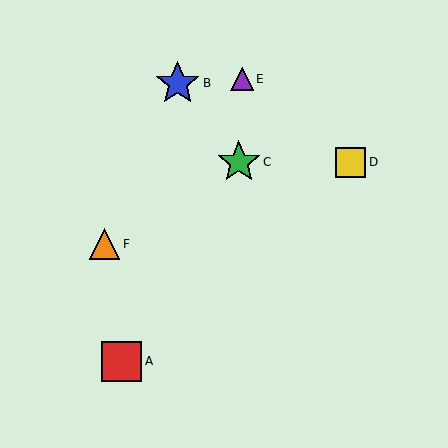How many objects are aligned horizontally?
2 objects (C, D) are aligned horizontally.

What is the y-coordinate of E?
Object E is at y≈79.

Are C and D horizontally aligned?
Yes, both are at y≈162.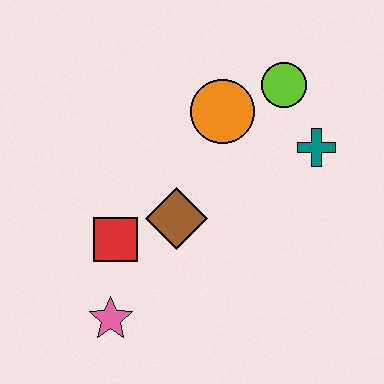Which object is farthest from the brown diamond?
The lime circle is farthest from the brown diamond.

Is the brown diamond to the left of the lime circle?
Yes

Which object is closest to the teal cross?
The lime circle is closest to the teal cross.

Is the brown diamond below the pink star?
No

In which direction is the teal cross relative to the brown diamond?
The teal cross is to the right of the brown diamond.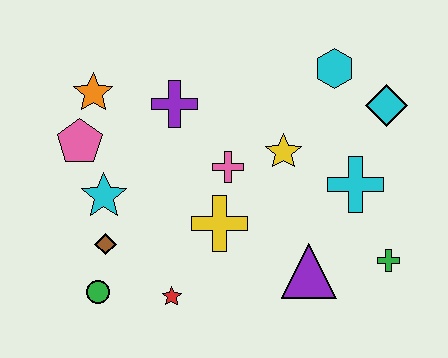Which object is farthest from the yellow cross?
The cyan diamond is farthest from the yellow cross.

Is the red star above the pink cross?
No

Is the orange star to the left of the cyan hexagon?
Yes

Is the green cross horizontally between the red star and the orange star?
No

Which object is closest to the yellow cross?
The pink cross is closest to the yellow cross.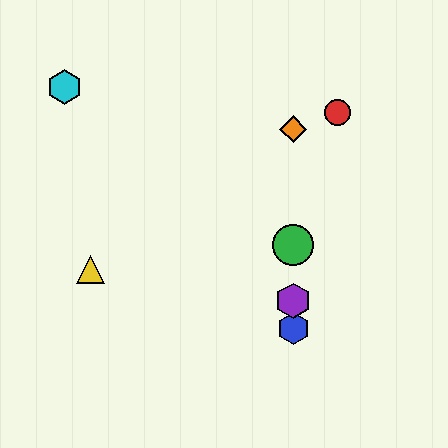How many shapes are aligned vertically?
4 shapes (the blue hexagon, the green circle, the purple hexagon, the orange diamond) are aligned vertically.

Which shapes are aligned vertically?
The blue hexagon, the green circle, the purple hexagon, the orange diamond are aligned vertically.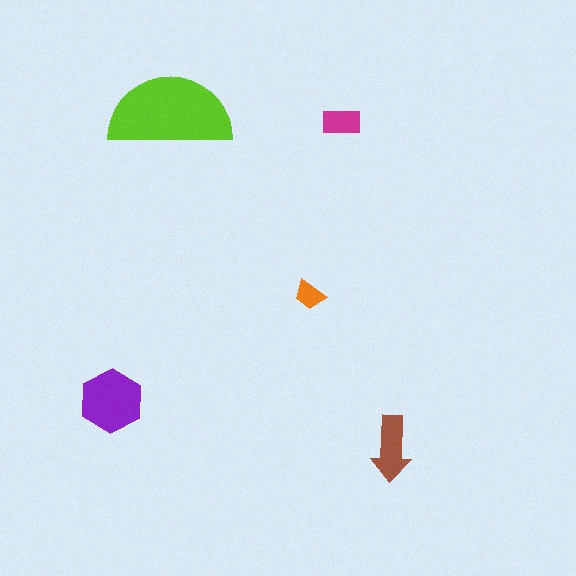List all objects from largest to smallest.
The lime semicircle, the purple hexagon, the brown arrow, the magenta rectangle, the orange trapezoid.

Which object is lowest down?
The brown arrow is bottommost.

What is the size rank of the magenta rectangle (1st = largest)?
4th.